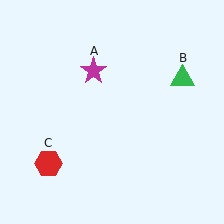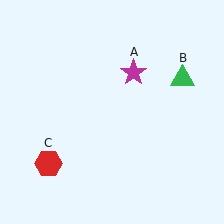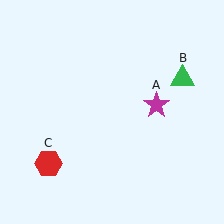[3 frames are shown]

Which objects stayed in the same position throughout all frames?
Green triangle (object B) and red hexagon (object C) remained stationary.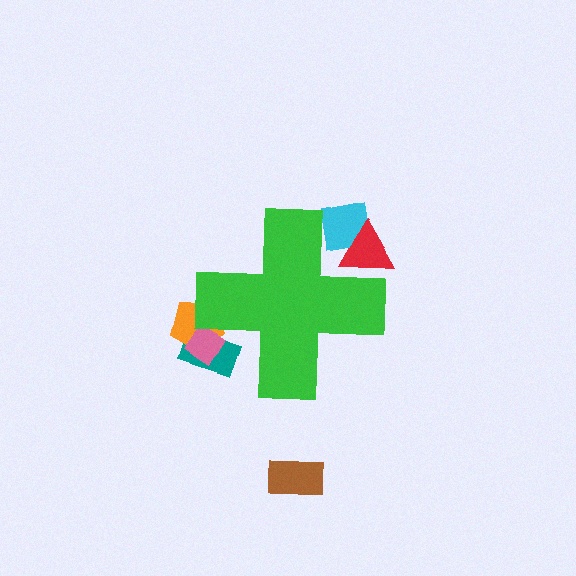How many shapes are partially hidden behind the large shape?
5 shapes are partially hidden.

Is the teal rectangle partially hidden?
Yes, the teal rectangle is partially hidden behind the green cross.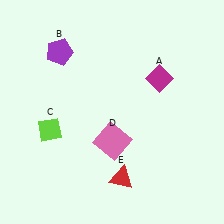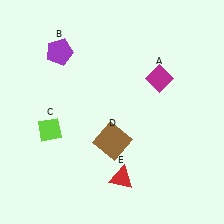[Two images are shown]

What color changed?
The square (D) changed from pink in Image 1 to brown in Image 2.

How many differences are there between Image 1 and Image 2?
There is 1 difference between the two images.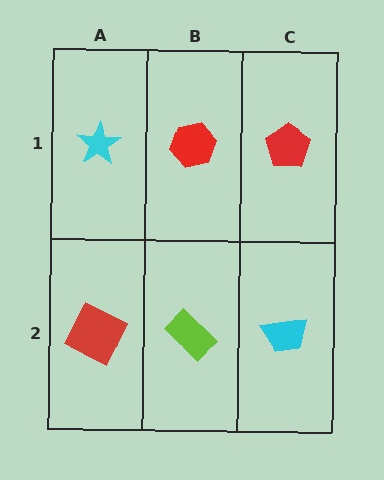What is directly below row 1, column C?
A cyan trapezoid.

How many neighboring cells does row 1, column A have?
2.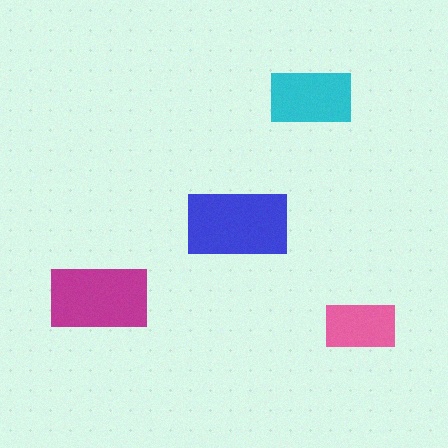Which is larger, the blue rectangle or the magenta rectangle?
The blue one.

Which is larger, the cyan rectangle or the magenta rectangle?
The magenta one.